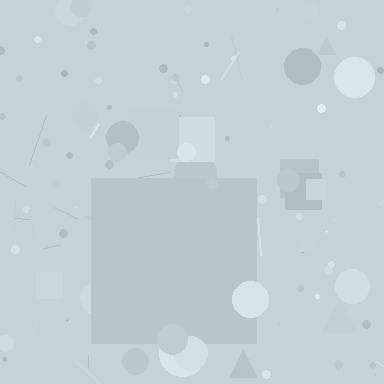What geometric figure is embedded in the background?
A square is embedded in the background.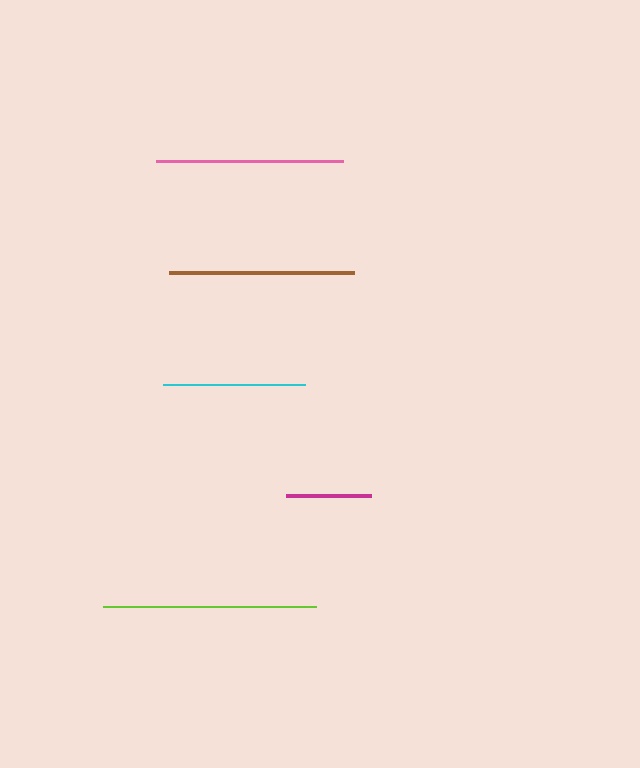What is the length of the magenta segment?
The magenta segment is approximately 85 pixels long.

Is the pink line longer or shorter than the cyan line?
The pink line is longer than the cyan line.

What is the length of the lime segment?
The lime segment is approximately 213 pixels long.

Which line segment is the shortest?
The magenta line is the shortest at approximately 85 pixels.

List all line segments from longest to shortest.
From longest to shortest: lime, pink, brown, cyan, magenta.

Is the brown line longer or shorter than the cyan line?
The brown line is longer than the cyan line.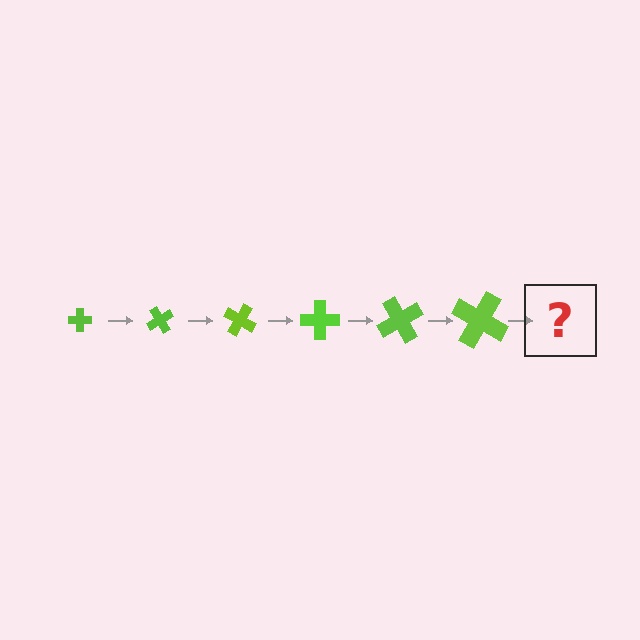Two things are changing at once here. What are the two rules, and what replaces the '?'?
The two rules are that the cross grows larger each step and it rotates 60 degrees each step. The '?' should be a cross, larger than the previous one and rotated 360 degrees from the start.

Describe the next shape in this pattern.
It should be a cross, larger than the previous one and rotated 360 degrees from the start.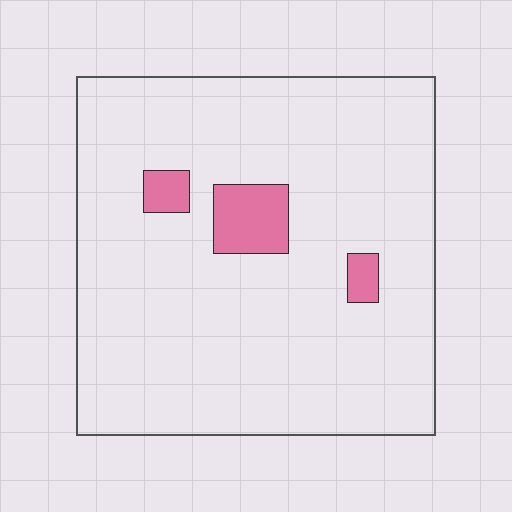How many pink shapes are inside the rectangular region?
3.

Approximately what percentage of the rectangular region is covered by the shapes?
Approximately 5%.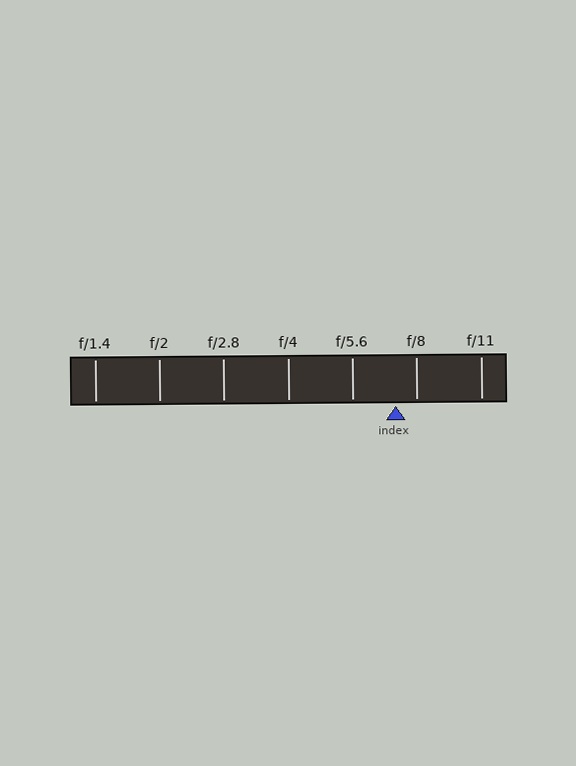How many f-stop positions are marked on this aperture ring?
There are 7 f-stop positions marked.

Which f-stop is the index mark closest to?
The index mark is closest to f/8.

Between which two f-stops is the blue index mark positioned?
The index mark is between f/5.6 and f/8.